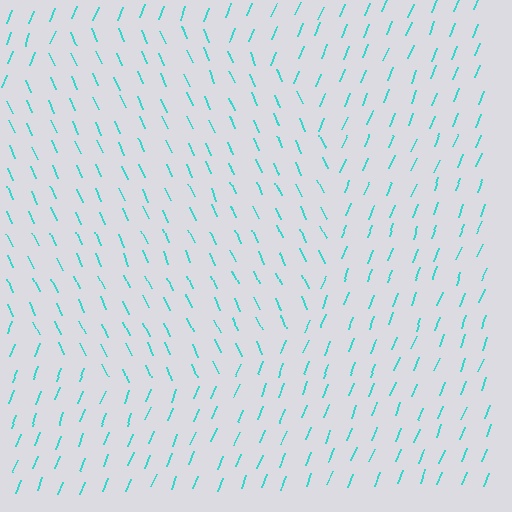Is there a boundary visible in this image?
Yes, there is a texture boundary formed by a change in line orientation.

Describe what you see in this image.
The image is filled with small cyan line segments. A circle region in the image has lines oriented differently from the surrounding lines, creating a visible texture boundary.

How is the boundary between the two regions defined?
The boundary is defined purely by a change in line orientation (approximately 45 degrees difference). All lines are the same color and thickness.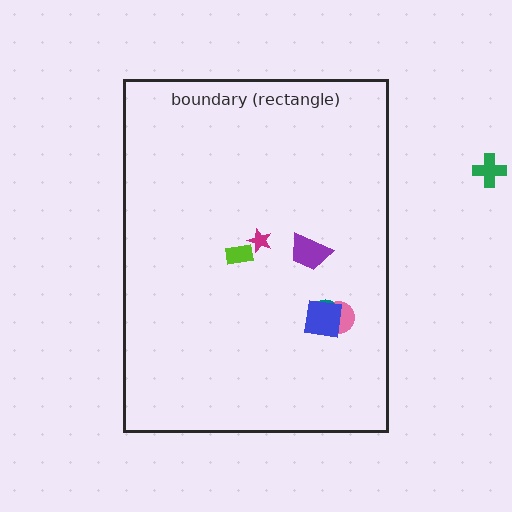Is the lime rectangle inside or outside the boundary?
Inside.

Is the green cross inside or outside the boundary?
Outside.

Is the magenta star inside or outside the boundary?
Inside.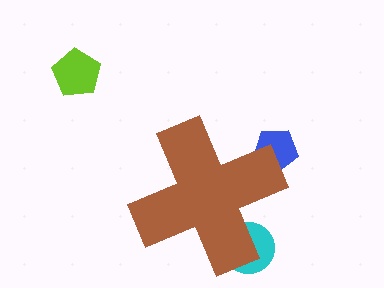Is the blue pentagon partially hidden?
Yes, the blue pentagon is partially hidden behind the brown cross.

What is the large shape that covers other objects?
A brown cross.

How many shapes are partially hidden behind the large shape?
2 shapes are partially hidden.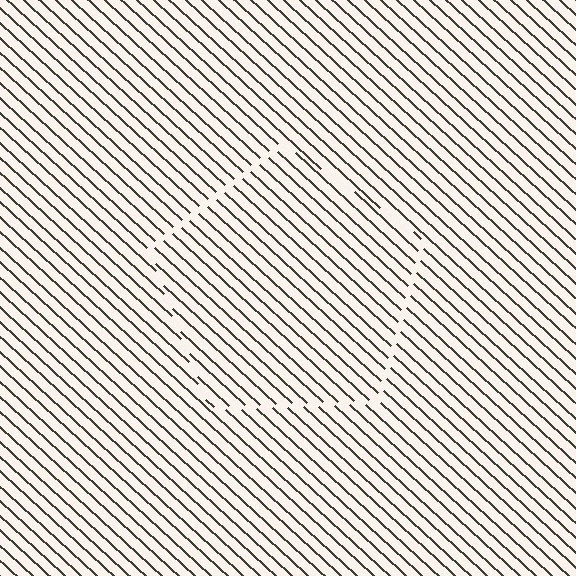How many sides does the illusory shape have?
5 sides — the line-ends trace a pentagon.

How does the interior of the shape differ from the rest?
The interior of the shape contains the same grating, shifted by half a period — the contour is defined by the phase discontinuity where line-ends from the inner and outer gratings abut.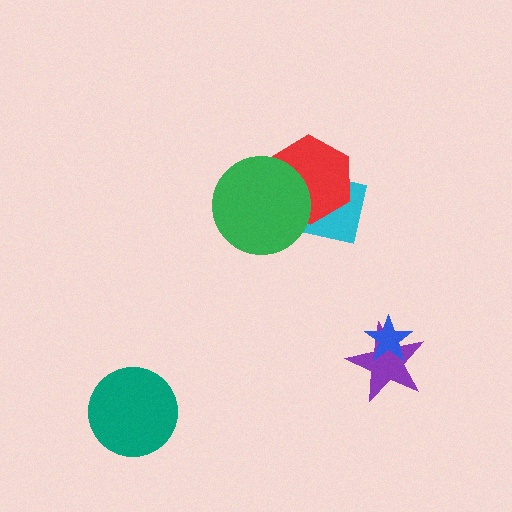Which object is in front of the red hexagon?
The green circle is in front of the red hexagon.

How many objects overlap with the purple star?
1 object overlaps with the purple star.